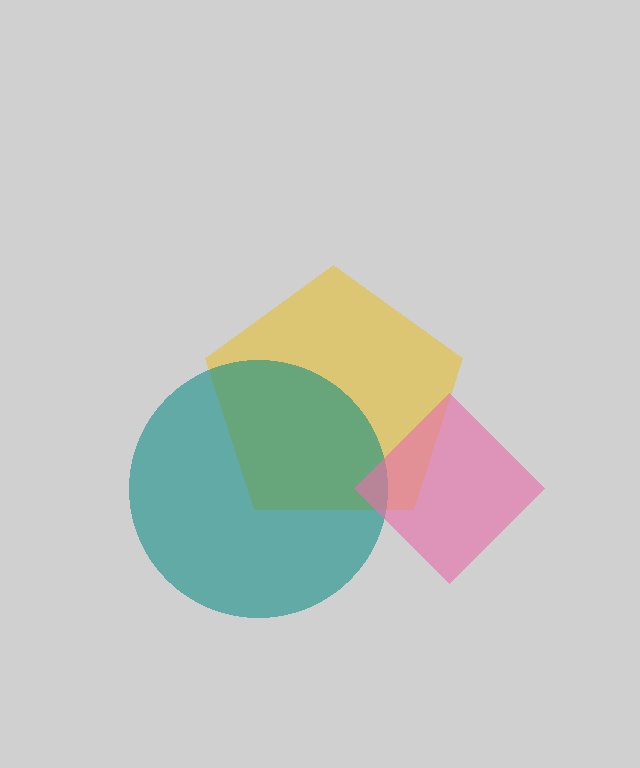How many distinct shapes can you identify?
There are 3 distinct shapes: a yellow pentagon, a teal circle, a pink diamond.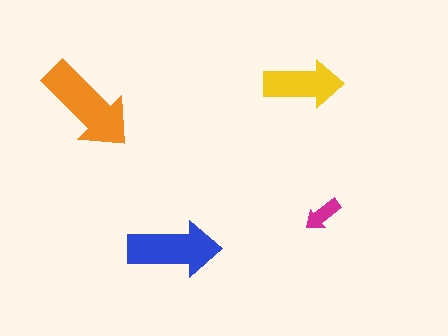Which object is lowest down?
The blue arrow is bottommost.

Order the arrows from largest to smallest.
the orange one, the blue one, the yellow one, the magenta one.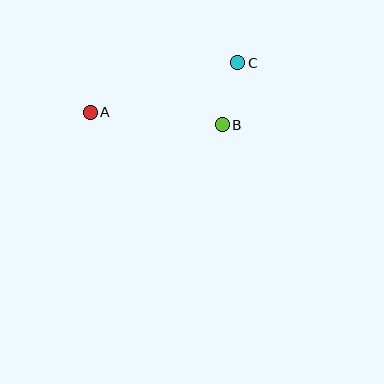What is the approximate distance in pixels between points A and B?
The distance between A and B is approximately 133 pixels.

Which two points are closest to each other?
Points B and C are closest to each other.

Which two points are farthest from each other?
Points A and C are farthest from each other.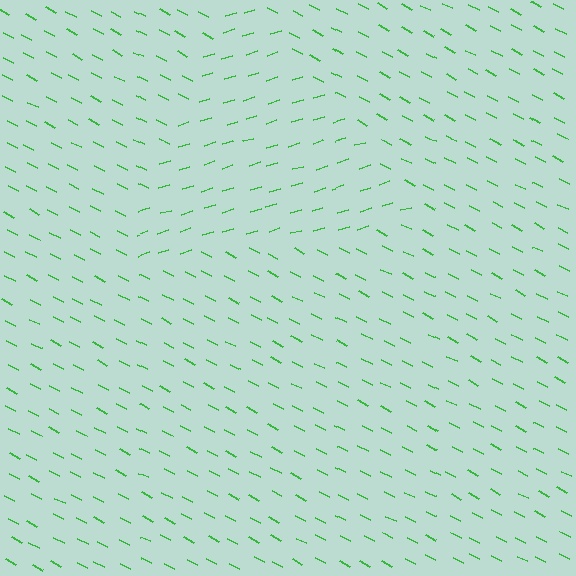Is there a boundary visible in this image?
Yes, there is a texture boundary formed by a change in line orientation.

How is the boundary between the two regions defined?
The boundary is defined purely by a change in line orientation (approximately 45 degrees difference). All lines are the same color and thickness.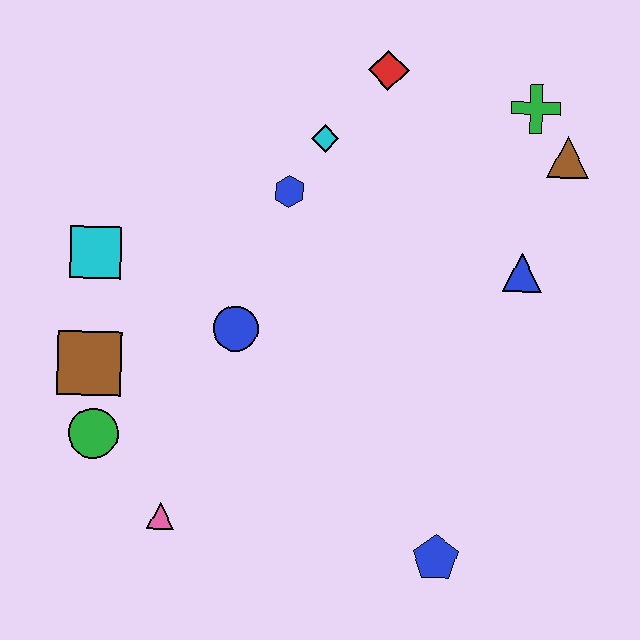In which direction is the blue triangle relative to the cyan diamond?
The blue triangle is to the right of the cyan diamond.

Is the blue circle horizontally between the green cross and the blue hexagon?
No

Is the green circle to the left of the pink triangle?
Yes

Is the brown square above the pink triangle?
Yes